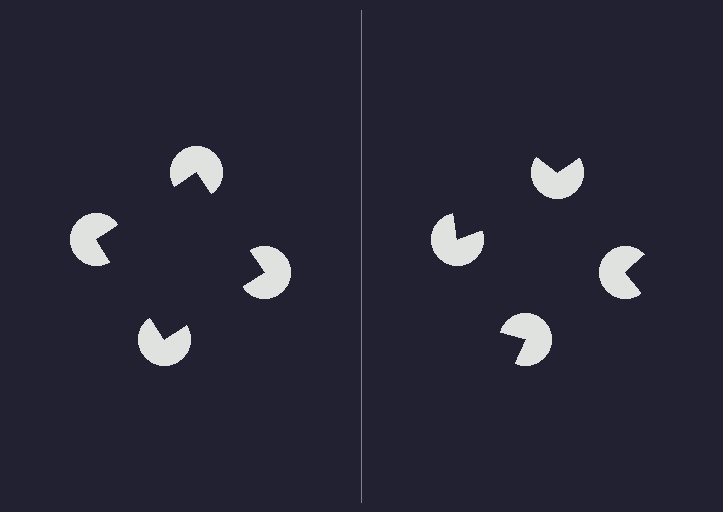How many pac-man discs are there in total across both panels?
8 — 4 on each side.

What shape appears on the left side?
An illusory square.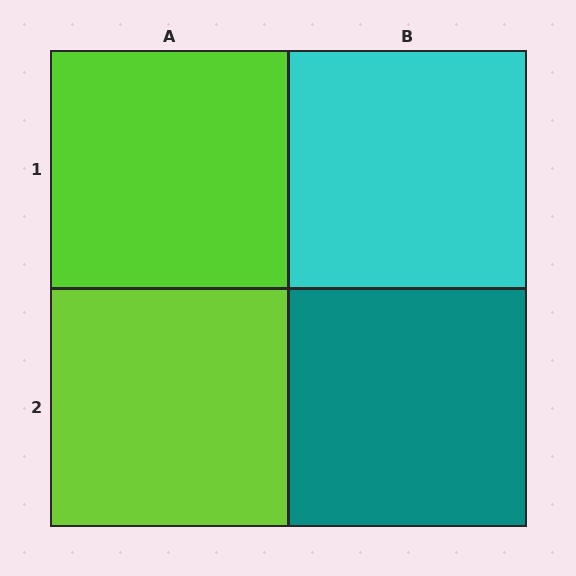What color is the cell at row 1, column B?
Cyan.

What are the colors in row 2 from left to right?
Lime, teal.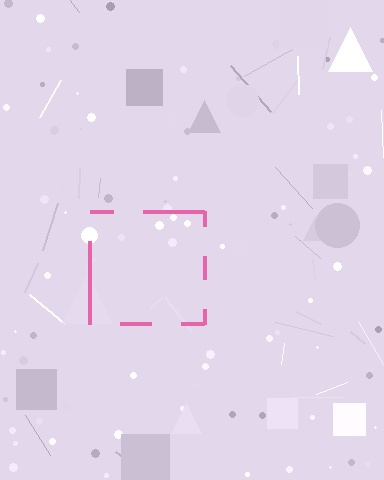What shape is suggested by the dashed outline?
The dashed outline suggests a square.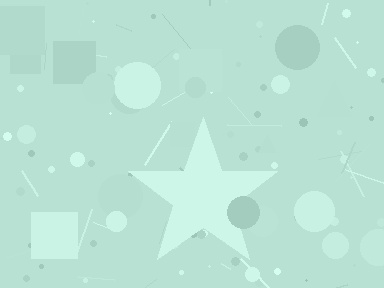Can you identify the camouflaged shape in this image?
The camouflaged shape is a star.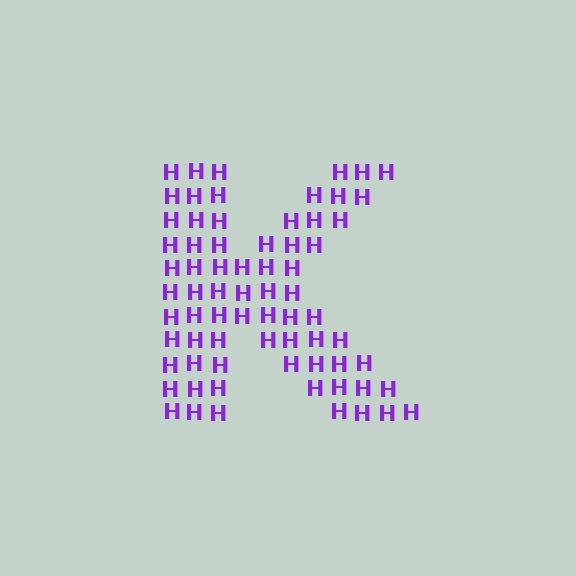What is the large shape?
The large shape is the letter K.